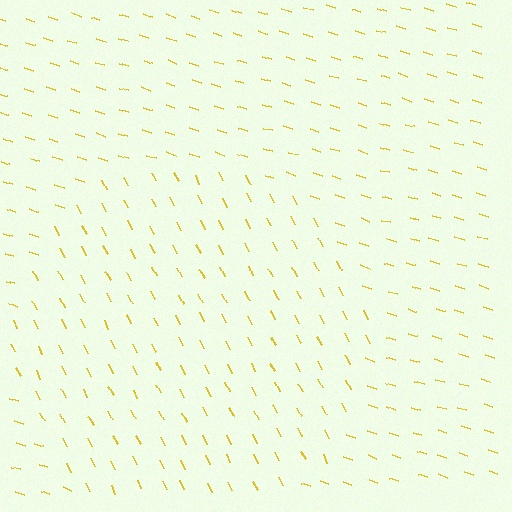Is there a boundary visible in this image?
Yes, there is a texture boundary formed by a change in line orientation.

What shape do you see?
I see a circle.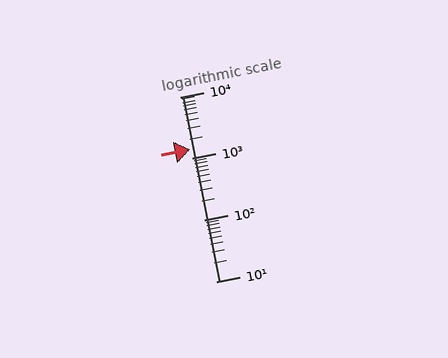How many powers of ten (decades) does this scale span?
The scale spans 3 decades, from 10 to 10000.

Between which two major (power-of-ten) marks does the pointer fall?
The pointer is between 1000 and 10000.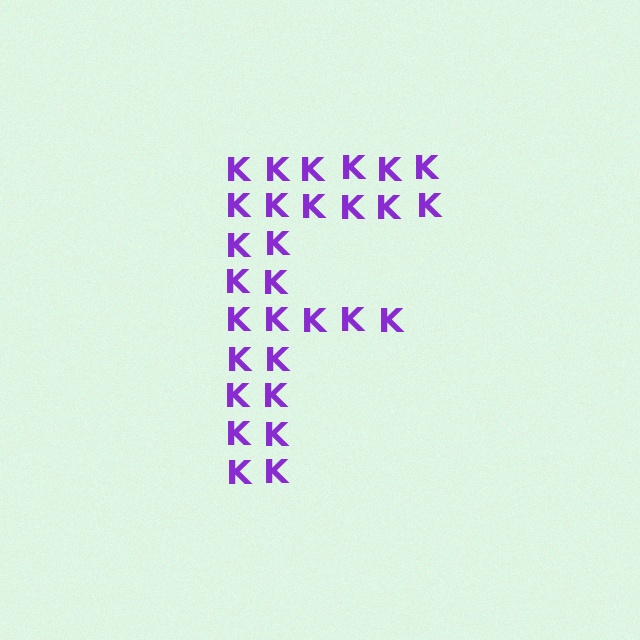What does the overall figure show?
The overall figure shows the letter F.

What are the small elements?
The small elements are letter K's.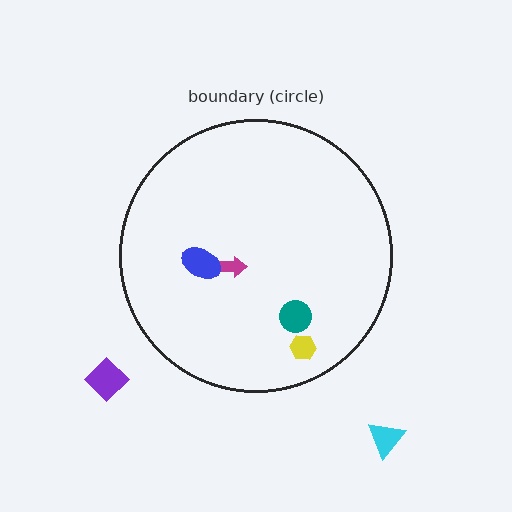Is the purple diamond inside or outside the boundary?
Outside.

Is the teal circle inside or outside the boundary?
Inside.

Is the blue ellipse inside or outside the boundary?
Inside.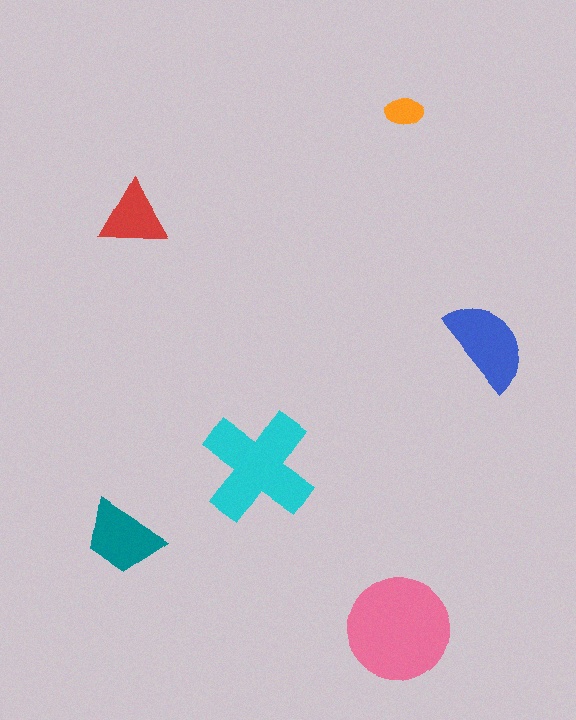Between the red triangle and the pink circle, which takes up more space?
The pink circle.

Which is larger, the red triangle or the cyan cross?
The cyan cross.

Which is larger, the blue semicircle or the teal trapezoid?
The blue semicircle.